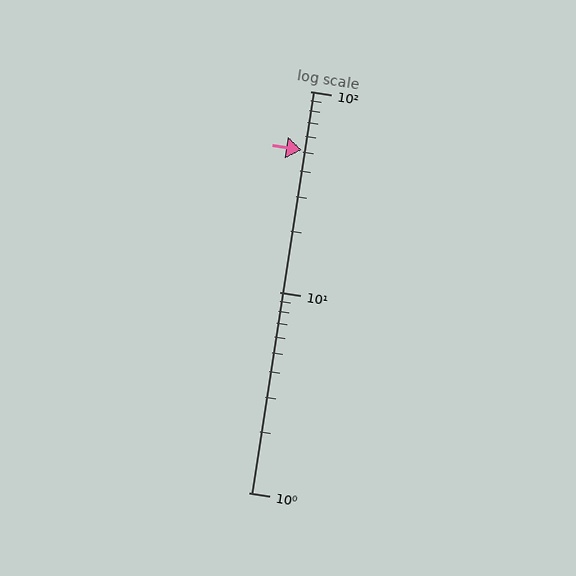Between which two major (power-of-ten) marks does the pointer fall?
The pointer is between 10 and 100.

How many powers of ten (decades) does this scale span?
The scale spans 2 decades, from 1 to 100.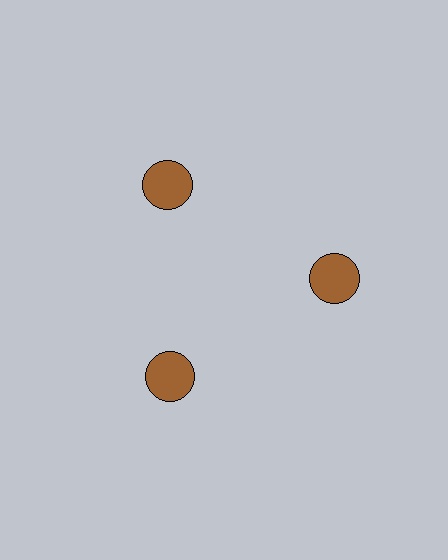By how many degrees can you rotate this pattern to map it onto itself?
The pattern maps onto itself every 120 degrees of rotation.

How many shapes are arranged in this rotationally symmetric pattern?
There are 3 shapes, arranged in 3 groups of 1.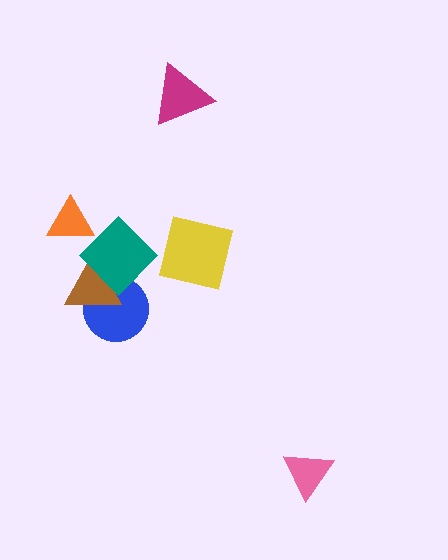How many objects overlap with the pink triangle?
0 objects overlap with the pink triangle.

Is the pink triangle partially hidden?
No, no other shape covers it.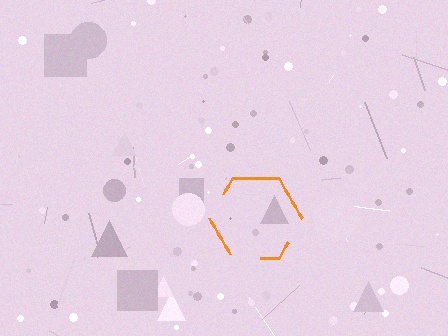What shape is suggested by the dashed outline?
The dashed outline suggests a hexagon.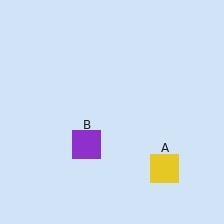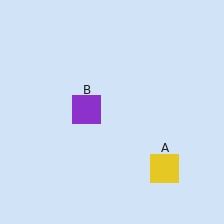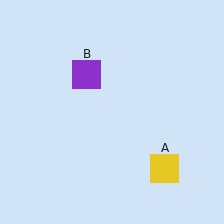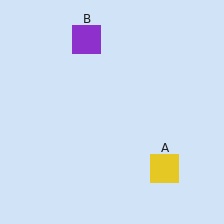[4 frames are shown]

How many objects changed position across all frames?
1 object changed position: purple square (object B).